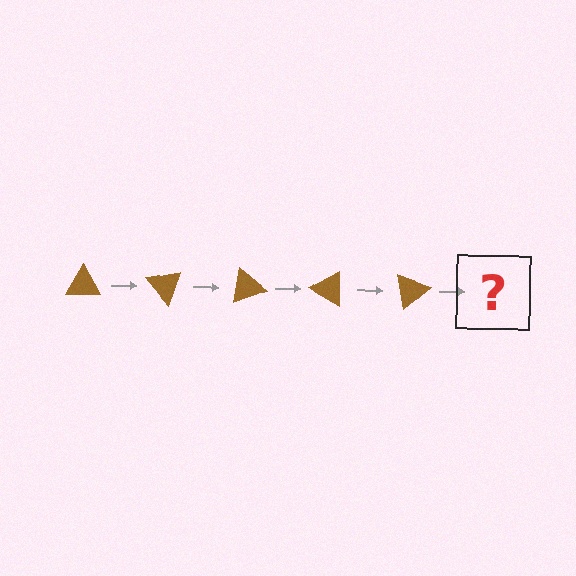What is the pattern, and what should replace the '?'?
The pattern is that the triangle rotates 50 degrees each step. The '?' should be a brown triangle rotated 250 degrees.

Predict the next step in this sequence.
The next step is a brown triangle rotated 250 degrees.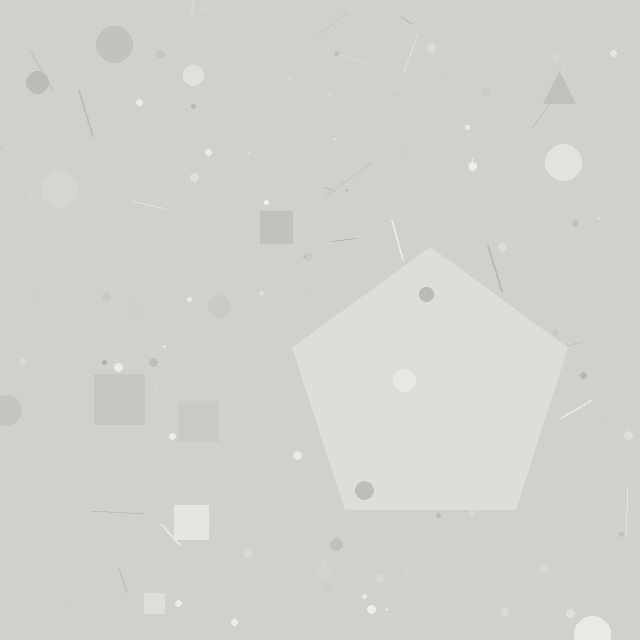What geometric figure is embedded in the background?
A pentagon is embedded in the background.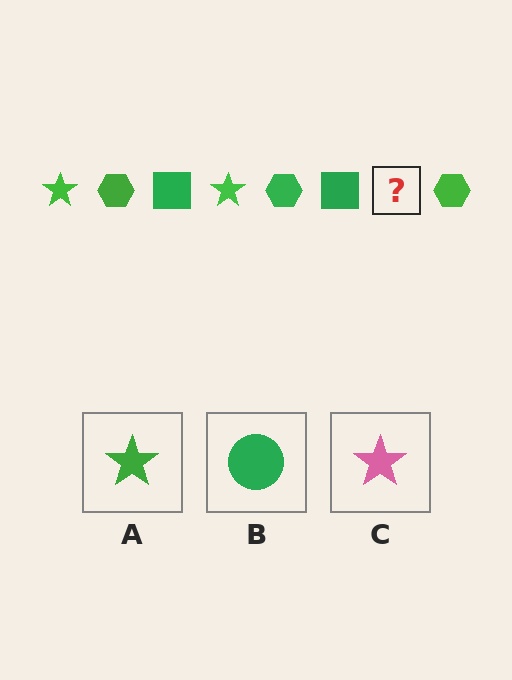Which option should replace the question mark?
Option A.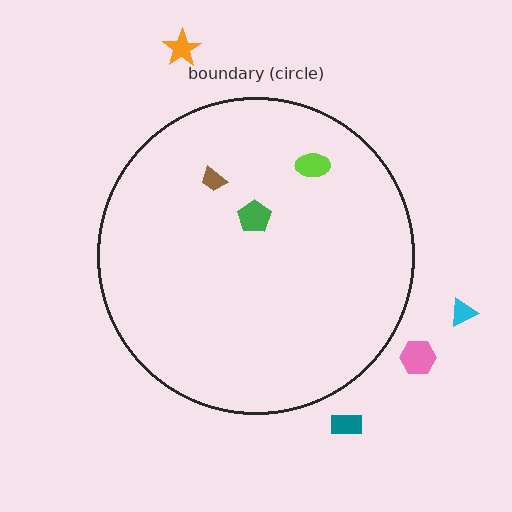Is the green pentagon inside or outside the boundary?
Inside.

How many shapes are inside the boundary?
3 inside, 4 outside.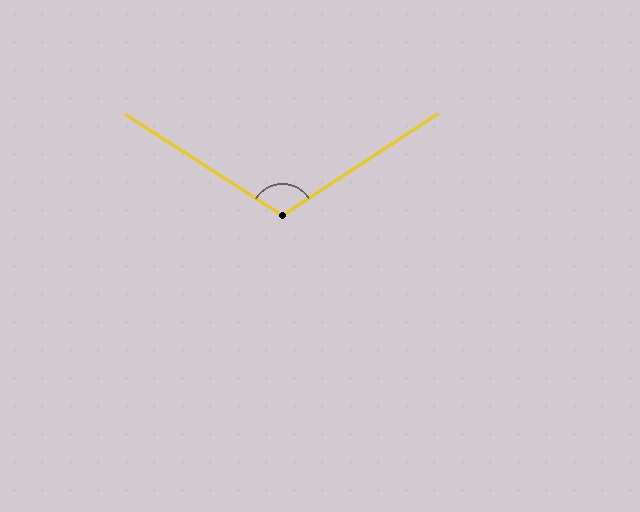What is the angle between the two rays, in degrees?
Approximately 114 degrees.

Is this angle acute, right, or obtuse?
It is obtuse.